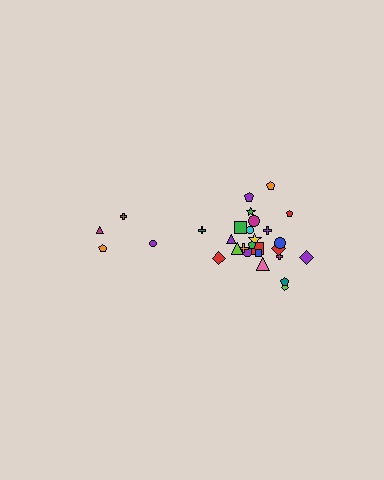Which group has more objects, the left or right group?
The right group.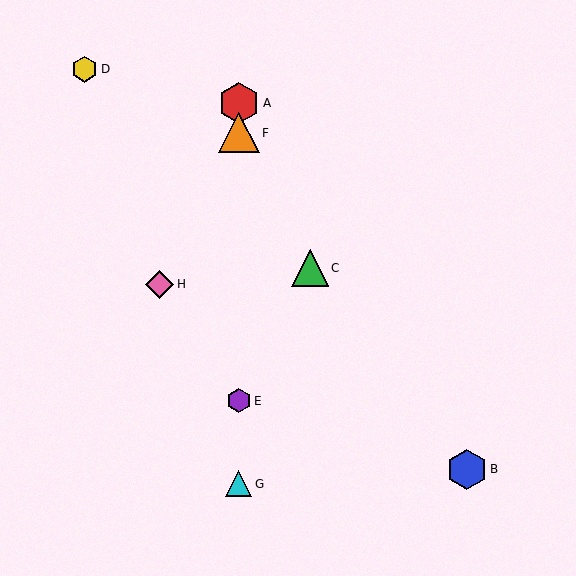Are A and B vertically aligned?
No, A is at x≈239 and B is at x≈467.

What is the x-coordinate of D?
Object D is at x≈85.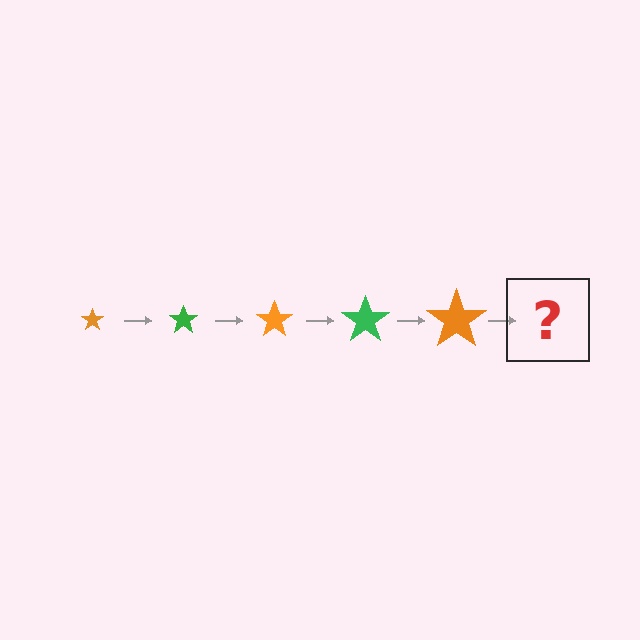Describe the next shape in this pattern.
It should be a green star, larger than the previous one.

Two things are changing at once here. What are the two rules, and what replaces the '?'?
The two rules are that the star grows larger each step and the color cycles through orange and green. The '?' should be a green star, larger than the previous one.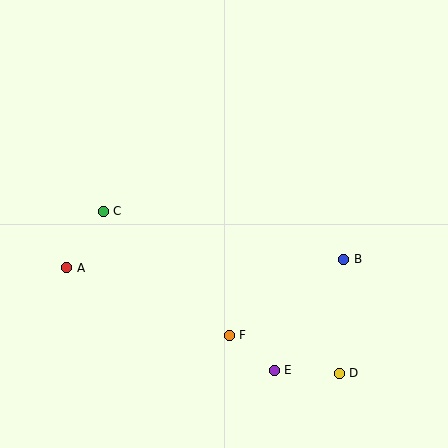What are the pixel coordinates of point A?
Point A is at (67, 268).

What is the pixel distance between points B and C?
The distance between B and C is 245 pixels.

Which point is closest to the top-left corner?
Point C is closest to the top-left corner.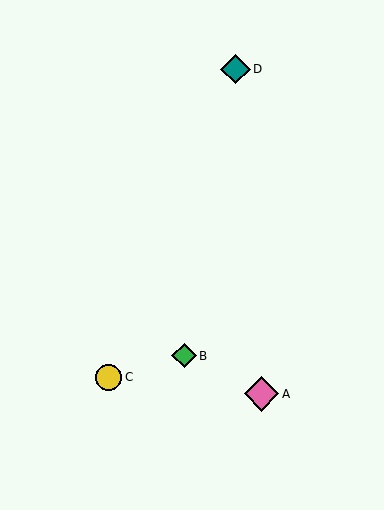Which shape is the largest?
The pink diamond (labeled A) is the largest.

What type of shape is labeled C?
Shape C is a yellow circle.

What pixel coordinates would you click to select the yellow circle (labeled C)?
Click at (109, 377) to select the yellow circle C.